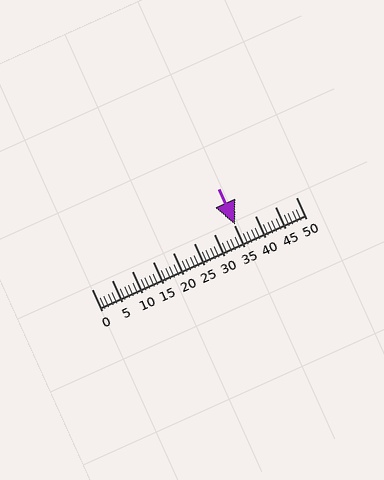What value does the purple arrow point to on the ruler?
The purple arrow points to approximately 35.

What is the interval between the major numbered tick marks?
The major tick marks are spaced 5 units apart.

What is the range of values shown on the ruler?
The ruler shows values from 0 to 50.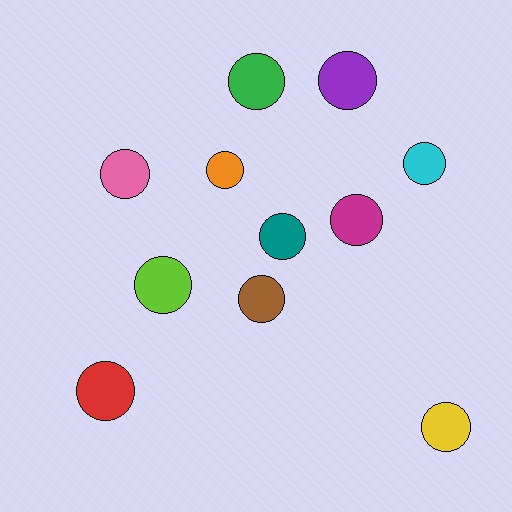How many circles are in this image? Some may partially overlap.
There are 11 circles.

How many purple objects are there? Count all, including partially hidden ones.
There is 1 purple object.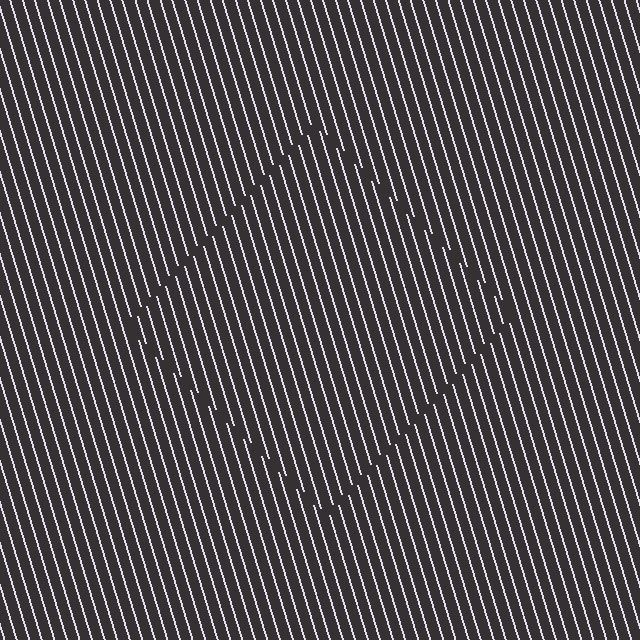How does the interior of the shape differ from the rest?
The interior of the shape contains the same grating, shifted by half a period — the contour is defined by the phase discontinuity where line-ends from the inner and outer gratings abut.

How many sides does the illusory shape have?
4 sides — the line-ends trace a square.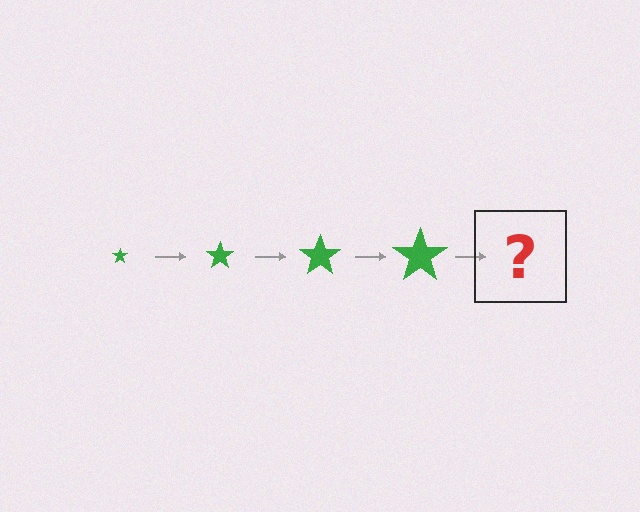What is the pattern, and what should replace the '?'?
The pattern is that the star gets progressively larger each step. The '?' should be a green star, larger than the previous one.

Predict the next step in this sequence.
The next step is a green star, larger than the previous one.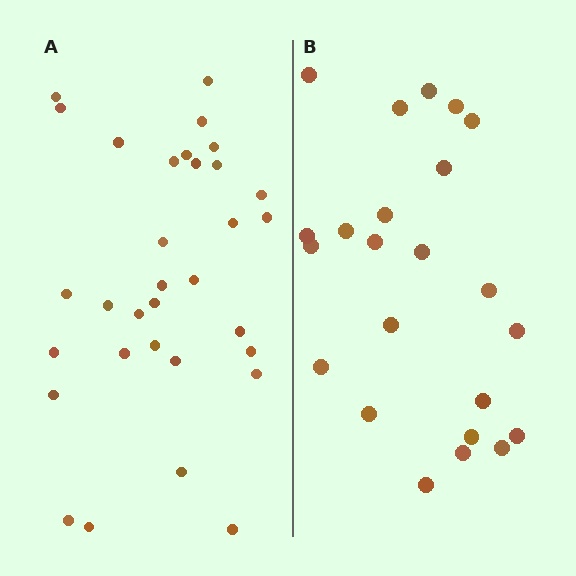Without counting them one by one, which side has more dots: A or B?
Region A (the left region) has more dots.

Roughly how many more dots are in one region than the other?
Region A has roughly 8 or so more dots than region B.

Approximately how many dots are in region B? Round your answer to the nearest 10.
About 20 dots. (The exact count is 23, which rounds to 20.)